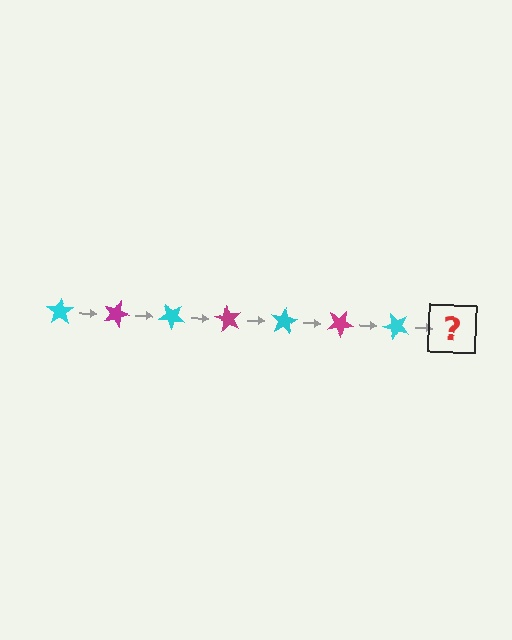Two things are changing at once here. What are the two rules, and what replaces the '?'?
The two rules are that it rotates 20 degrees each step and the color cycles through cyan and magenta. The '?' should be a magenta star, rotated 140 degrees from the start.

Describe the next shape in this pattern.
It should be a magenta star, rotated 140 degrees from the start.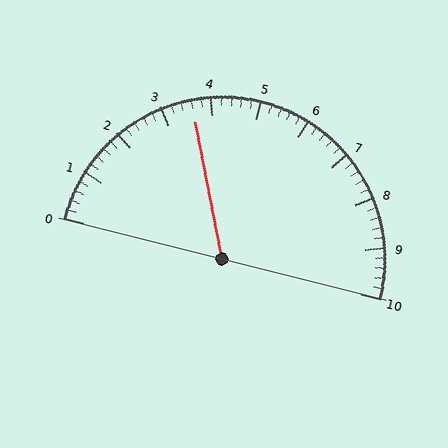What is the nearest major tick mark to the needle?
The nearest major tick mark is 4.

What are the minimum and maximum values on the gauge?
The gauge ranges from 0 to 10.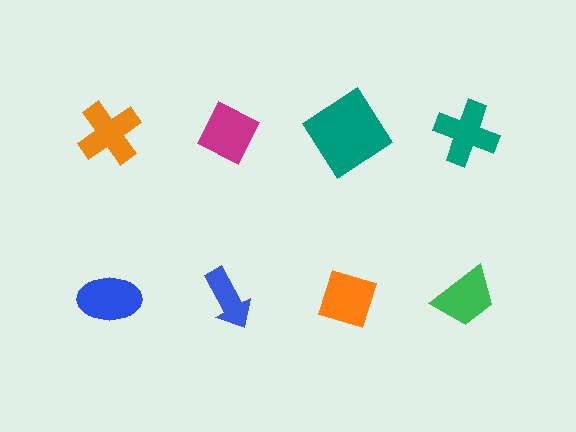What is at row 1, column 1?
An orange cross.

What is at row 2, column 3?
An orange diamond.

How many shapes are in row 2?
4 shapes.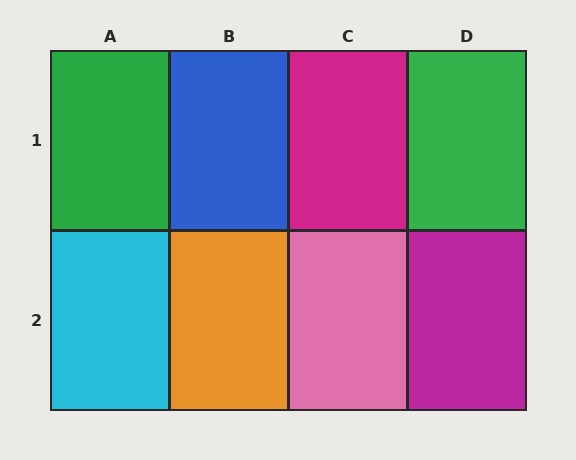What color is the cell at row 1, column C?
Magenta.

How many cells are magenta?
2 cells are magenta.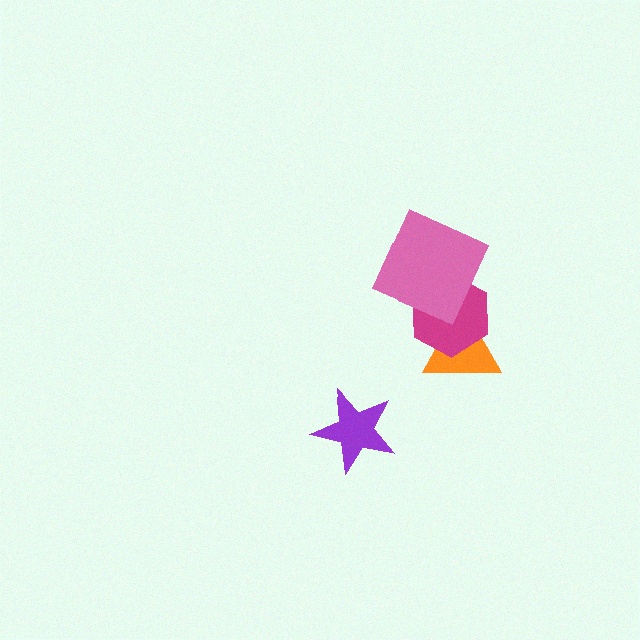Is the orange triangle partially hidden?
Yes, it is partially covered by another shape.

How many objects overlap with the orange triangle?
1 object overlaps with the orange triangle.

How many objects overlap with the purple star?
0 objects overlap with the purple star.